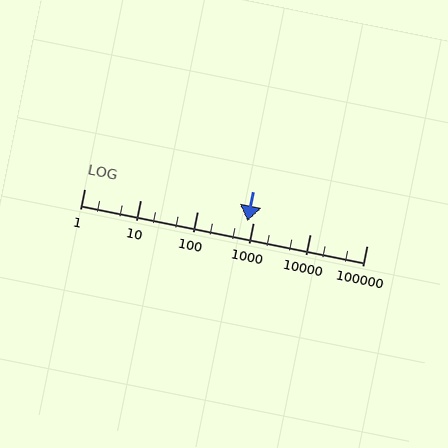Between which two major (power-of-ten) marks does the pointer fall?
The pointer is between 100 and 1000.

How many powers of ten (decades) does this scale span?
The scale spans 5 decades, from 1 to 100000.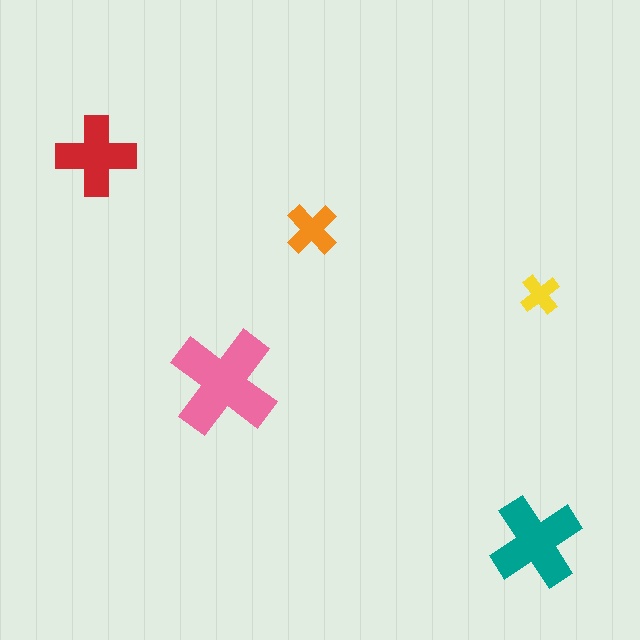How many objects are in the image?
There are 5 objects in the image.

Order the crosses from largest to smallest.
the pink one, the teal one, the red one, the orange one, the yellow one.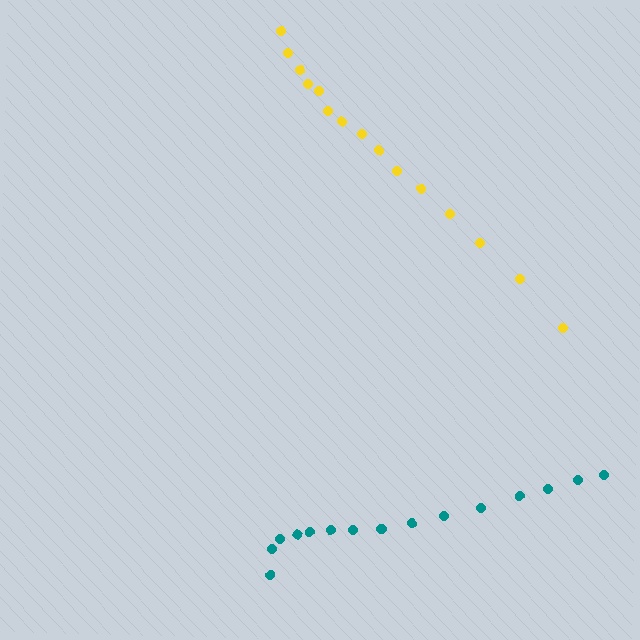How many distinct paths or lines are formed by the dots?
There are 2 distinct paths.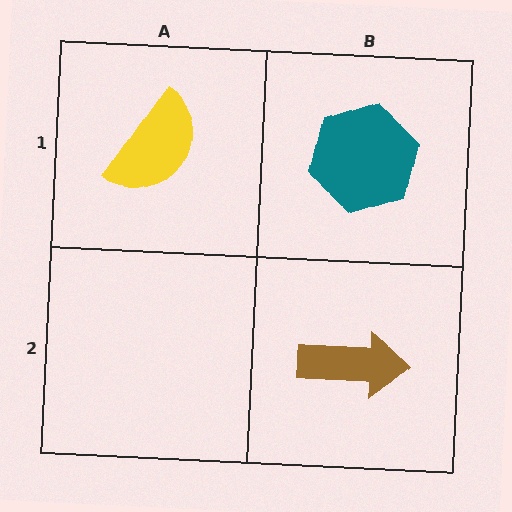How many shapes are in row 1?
2 shapes.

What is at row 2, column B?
A brown arrow.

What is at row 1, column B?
A teal hexagon.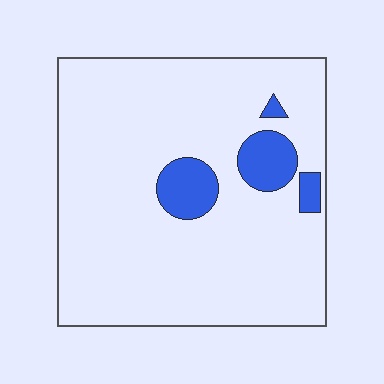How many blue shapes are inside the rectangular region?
4.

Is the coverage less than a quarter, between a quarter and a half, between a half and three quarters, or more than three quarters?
Less than a quarter.